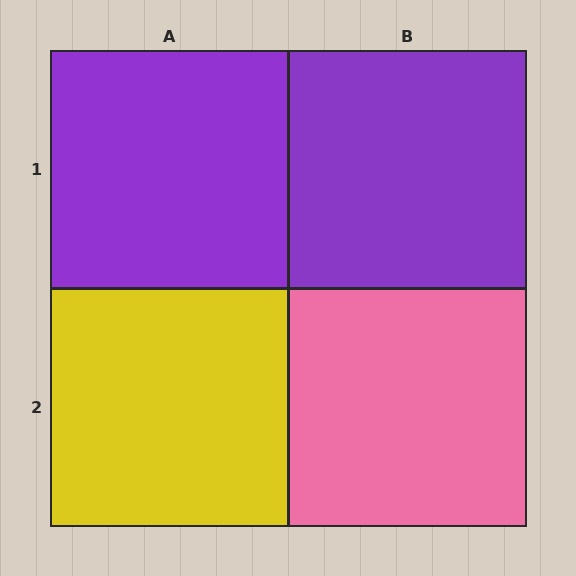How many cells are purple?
2 cells are purple.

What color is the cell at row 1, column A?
Purple.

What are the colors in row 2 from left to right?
Yellow, pink.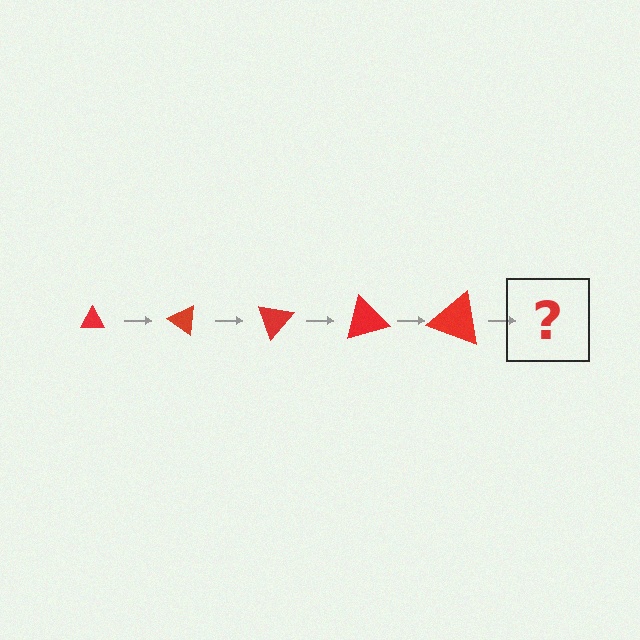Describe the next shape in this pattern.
It should be a triangle, larger than the previous one and rotated 175 degrees from the start.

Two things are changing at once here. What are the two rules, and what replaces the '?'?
The two rules are that the triangle grows larger each step and it rotates 35 degrees each step. The '?' should be a triangle, larger than the previous one and rotated 175 degrees from the start.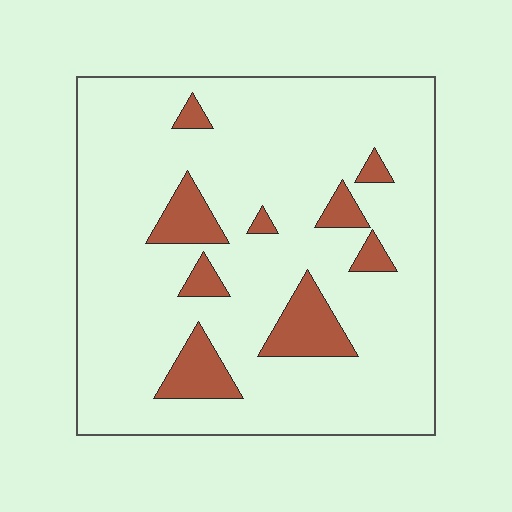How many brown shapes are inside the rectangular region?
9.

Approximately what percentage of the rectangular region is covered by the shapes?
Approximately 15%.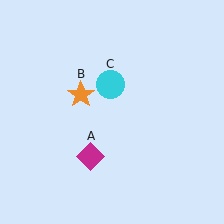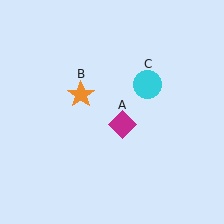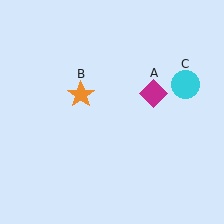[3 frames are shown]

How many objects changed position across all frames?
2 objects changed position: magenta diamond (object A), cyan circle (object C).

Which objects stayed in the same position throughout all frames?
Orange star (object B) remained stationary.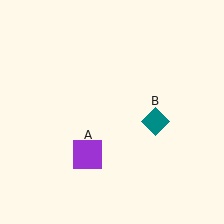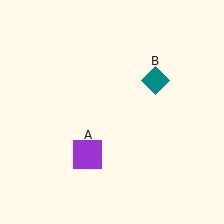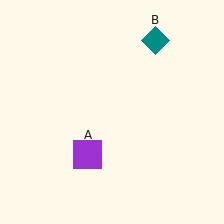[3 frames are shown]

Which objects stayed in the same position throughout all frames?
Purple square (object A) remained stationary.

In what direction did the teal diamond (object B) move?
The teal diamond (object B) moved up.